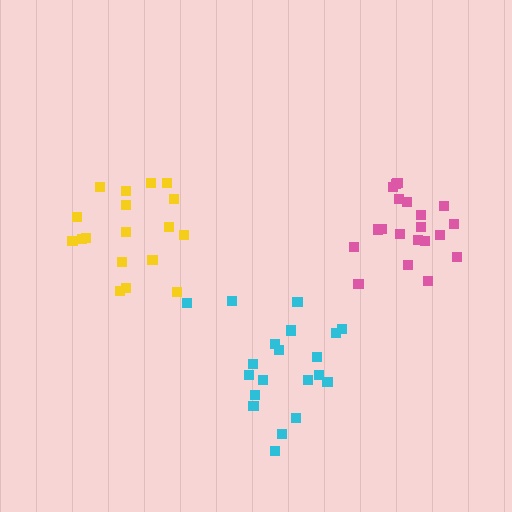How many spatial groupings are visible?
There are 3 spatial groupings.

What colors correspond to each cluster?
The clusters are colored: pink, cyan, yellow.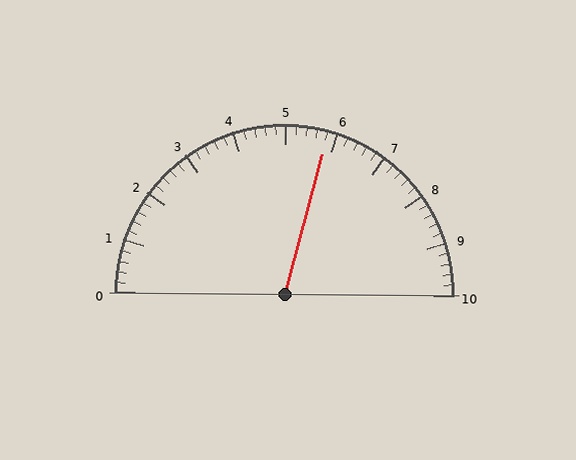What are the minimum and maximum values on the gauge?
The gauge ranges from 0 to 10.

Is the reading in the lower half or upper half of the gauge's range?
The reading is in the upper half of the range (0 to 10).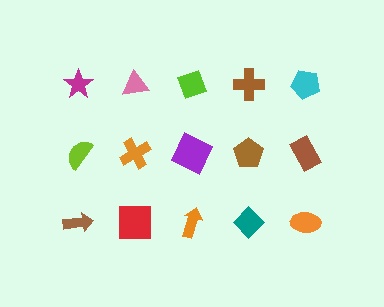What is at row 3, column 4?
A teal diamond.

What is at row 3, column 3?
An orange arrow.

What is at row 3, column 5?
An orange ellipse.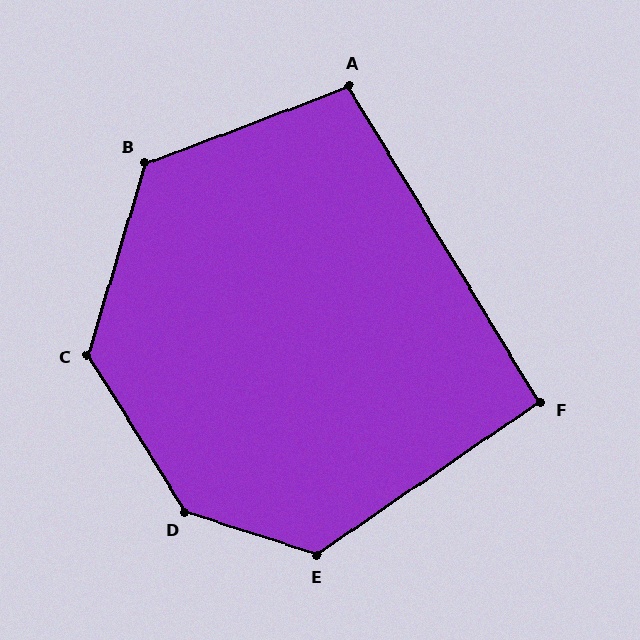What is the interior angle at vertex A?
Approximately 101 degrees (obtuse).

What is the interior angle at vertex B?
Approximately 127 degrees (obtuse).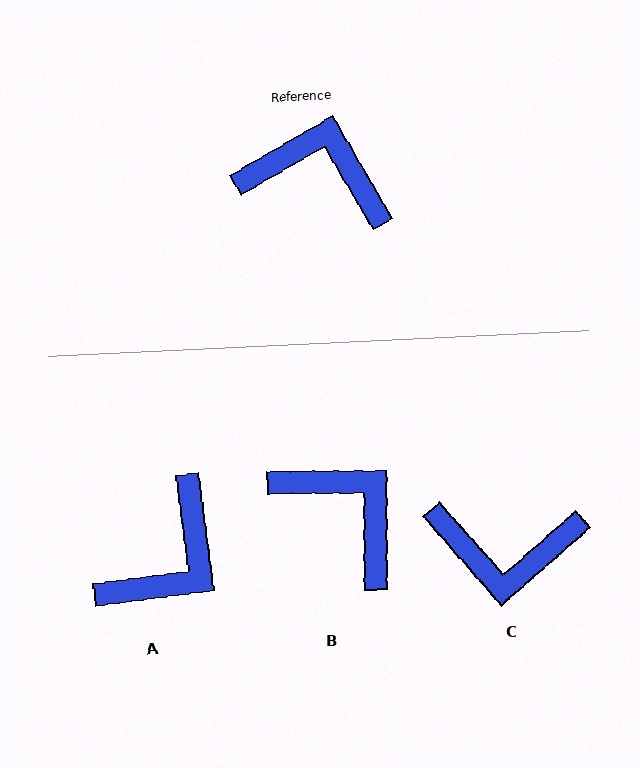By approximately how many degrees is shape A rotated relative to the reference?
Approximately 113 degrees clockwise.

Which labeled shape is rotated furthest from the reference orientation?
C, about 169 degrees away.